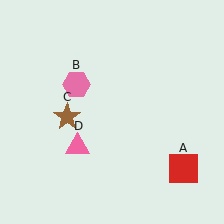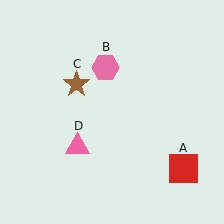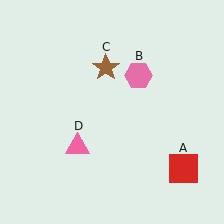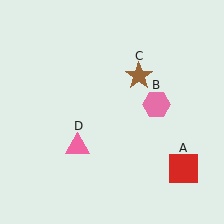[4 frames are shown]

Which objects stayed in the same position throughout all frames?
Red square (object A) and pink triangle (object D) remained stationary.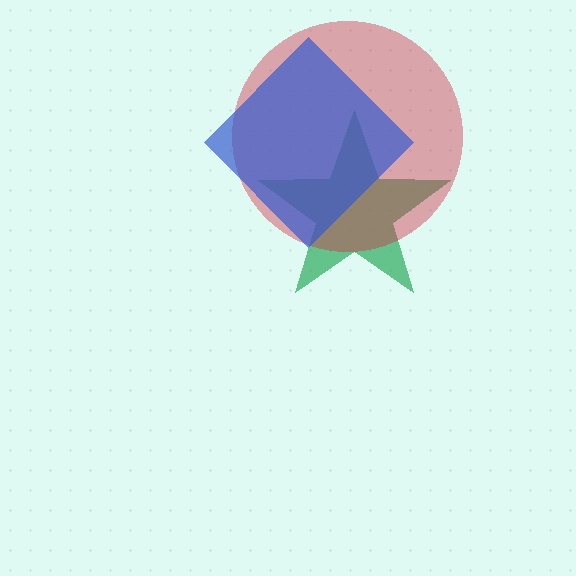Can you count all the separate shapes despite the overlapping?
Yes, there are 3 separate shapes.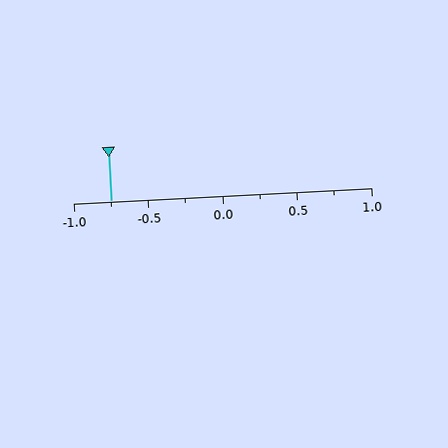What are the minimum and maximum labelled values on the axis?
The axis runs from -1.0 to 1.0.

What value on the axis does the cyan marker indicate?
The marker indicates approximately -0.75.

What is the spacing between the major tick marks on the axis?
The major ticks are spaced 0.5 apart.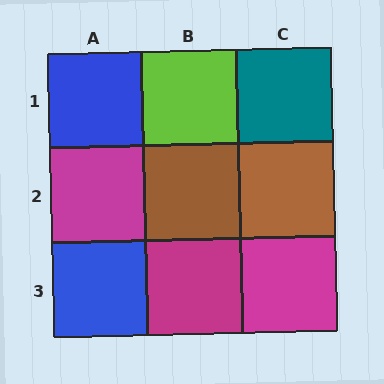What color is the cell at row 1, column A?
Blue.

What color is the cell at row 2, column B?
Brown.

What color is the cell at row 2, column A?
Magenta.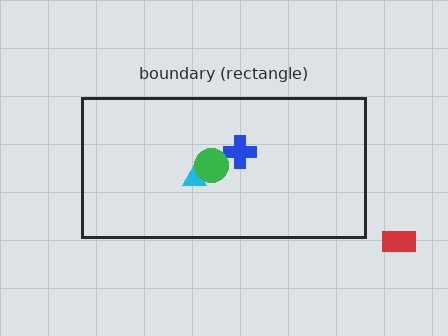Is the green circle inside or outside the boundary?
Inside.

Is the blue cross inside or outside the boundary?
Inside.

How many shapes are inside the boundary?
3 inside, 1 outside.